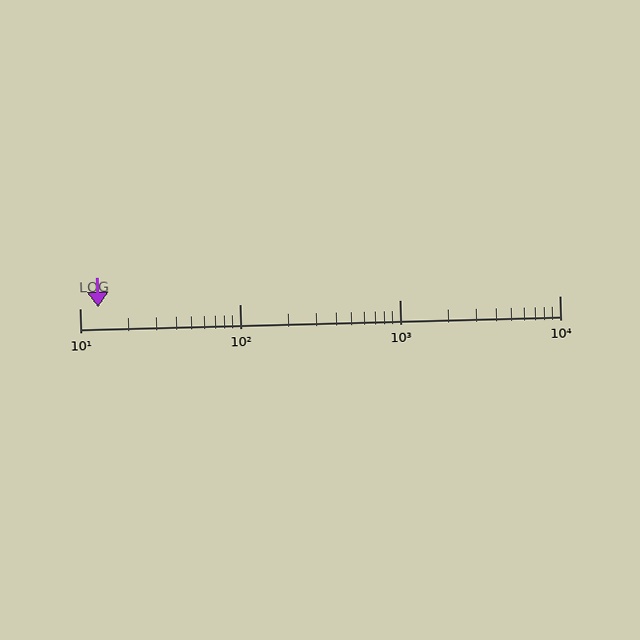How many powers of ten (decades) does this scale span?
The scale spans 3 decades, from 10 to 10000.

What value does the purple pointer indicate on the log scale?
The pointer indicates approximately 13.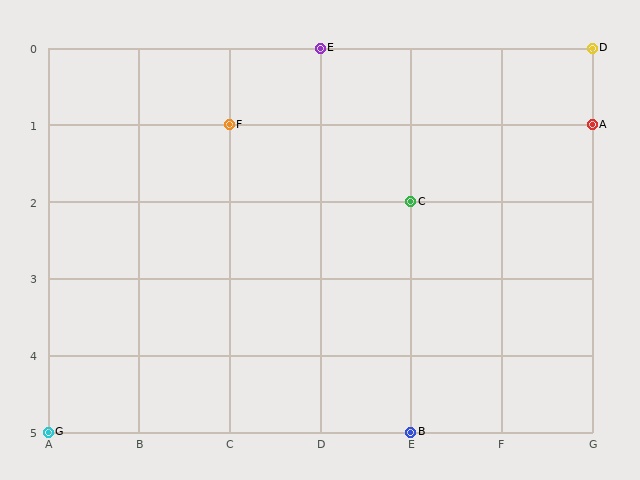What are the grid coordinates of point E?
Point E is at grid coordinates (D, 0).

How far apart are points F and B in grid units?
Points F and B are 2 columns and 4 rows apart (about 4.5 grid units diagonally).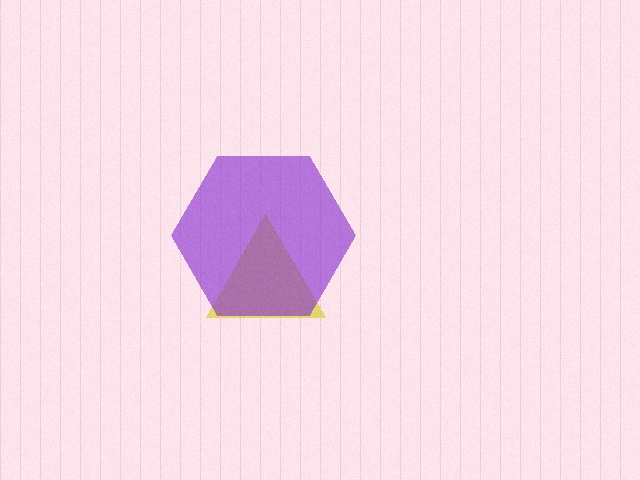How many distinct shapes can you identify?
There are 2 distinct shapes: a yellow triangle, a purple hexagon.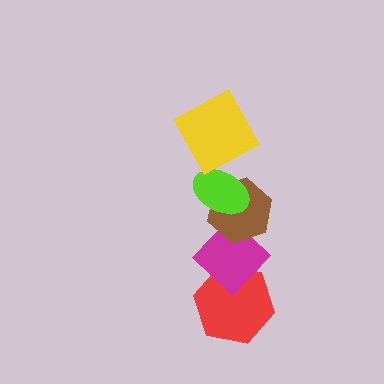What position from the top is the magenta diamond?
The magenta diamond is 4th from the top.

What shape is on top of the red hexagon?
The magenta diamond is on top of the red hexagon.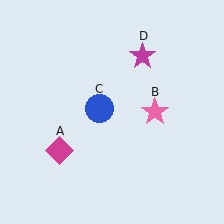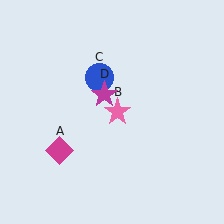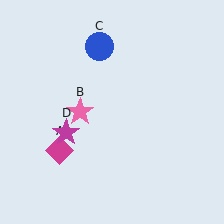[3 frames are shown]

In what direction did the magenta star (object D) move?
The magenta star (object D) moved down and to the left.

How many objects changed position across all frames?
3 objects changed position: pink star (object B), blue circle (object C), magenta star (object D).